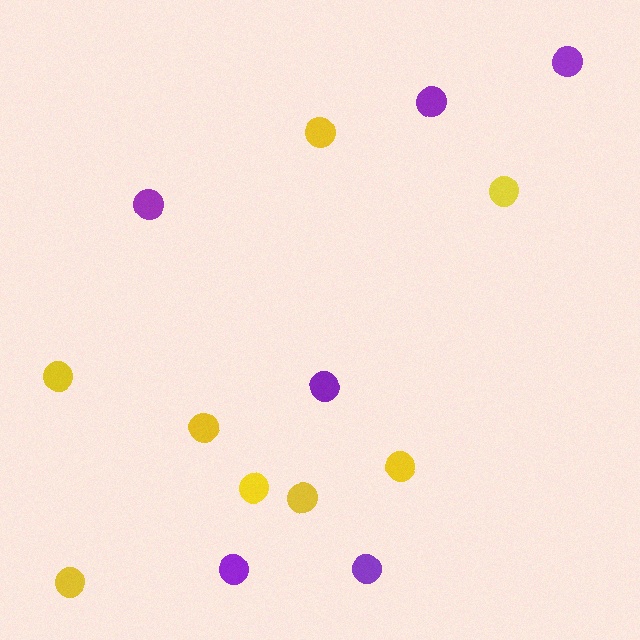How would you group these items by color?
There are 2 groups: one group of yellow circles (8) and one group of purple circles (6).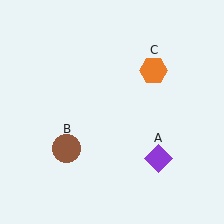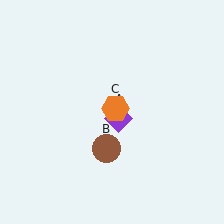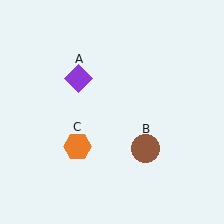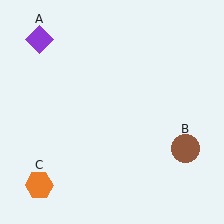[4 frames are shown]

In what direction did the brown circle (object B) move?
The brown circle (object B) moved right.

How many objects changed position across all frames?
3 objects changed position: purple diamond (object A), brown circle (object B), orange hexagon (object C).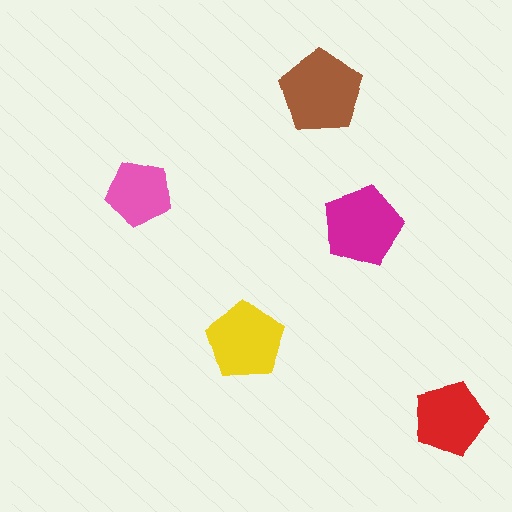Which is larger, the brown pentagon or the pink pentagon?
The brown one.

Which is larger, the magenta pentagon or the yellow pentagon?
The magenta one.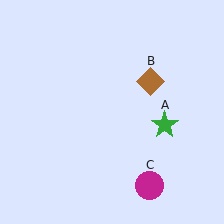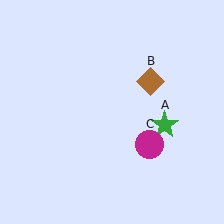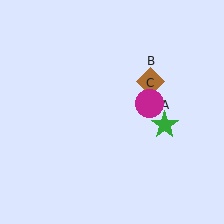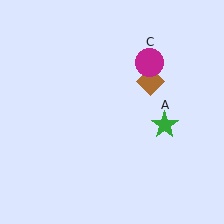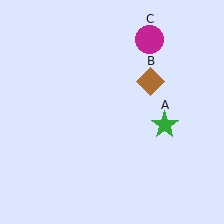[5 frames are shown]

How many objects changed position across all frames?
1 object changed position: magenta circle (object C).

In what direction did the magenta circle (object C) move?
The magenta circle (object C) moved up.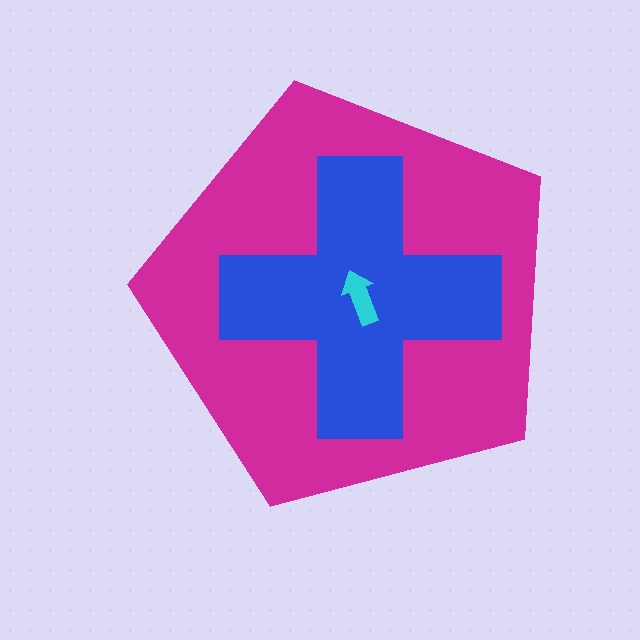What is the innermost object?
The cyan arrow.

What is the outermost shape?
The magenta pentagon.